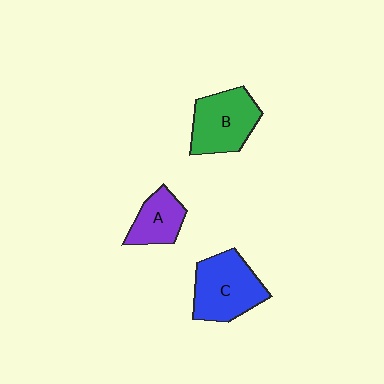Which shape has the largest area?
Shape C (blue).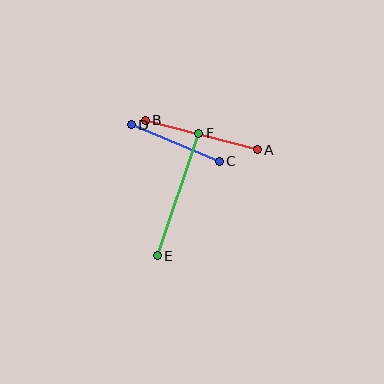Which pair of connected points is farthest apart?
Points E and F are farthest apart.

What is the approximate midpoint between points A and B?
The midpoint is at approximately (201, 135) pixels.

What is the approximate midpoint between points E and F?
The midpoint is at approximately (178, 195) pixels.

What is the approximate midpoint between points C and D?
The midpoint is at approximately (175, 143) pixels.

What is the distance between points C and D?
The distance is approximately 95 pixels.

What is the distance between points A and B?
The distance is approximately 116 pixels.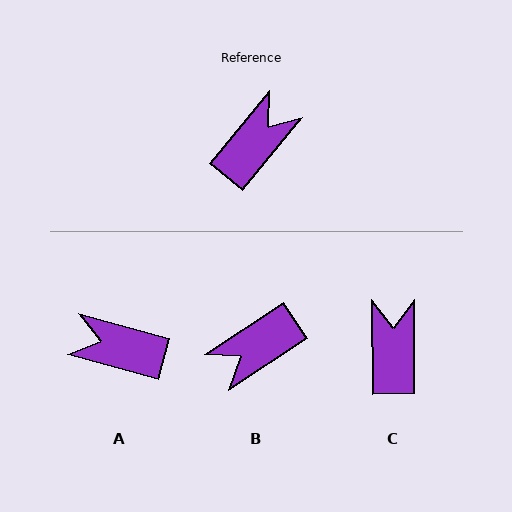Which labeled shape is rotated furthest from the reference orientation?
B, about 163 degrees away.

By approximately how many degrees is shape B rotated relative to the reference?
Approximately 163 degrees counter-clockwise.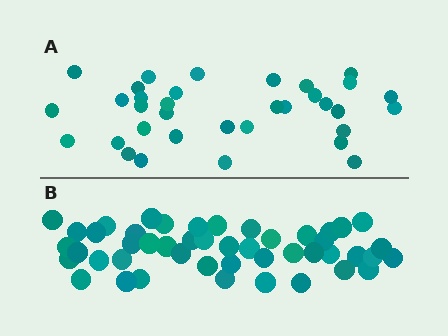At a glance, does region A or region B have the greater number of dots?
Region B (the bottom region) has more dots.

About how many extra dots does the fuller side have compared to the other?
Region B has approximately 15 more dots than region A.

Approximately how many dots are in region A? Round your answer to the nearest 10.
About 30 dots. (The exact count is 34, which rounds to 30.)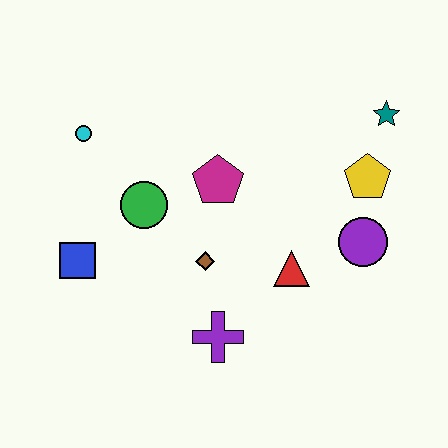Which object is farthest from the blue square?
The teal star is farthest from the blue square.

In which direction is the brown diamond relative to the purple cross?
The brown diamond is above the purple cross.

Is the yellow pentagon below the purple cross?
No